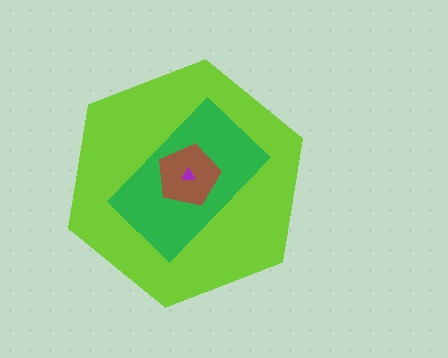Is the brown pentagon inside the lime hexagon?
Yes.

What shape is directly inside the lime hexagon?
The green rectangle.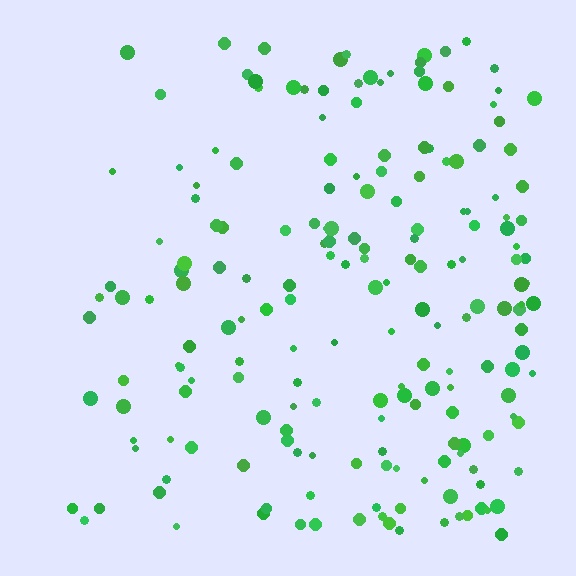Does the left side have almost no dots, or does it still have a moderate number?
Still a moderate number, just noticeably fewer than the right.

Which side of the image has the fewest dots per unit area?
The left.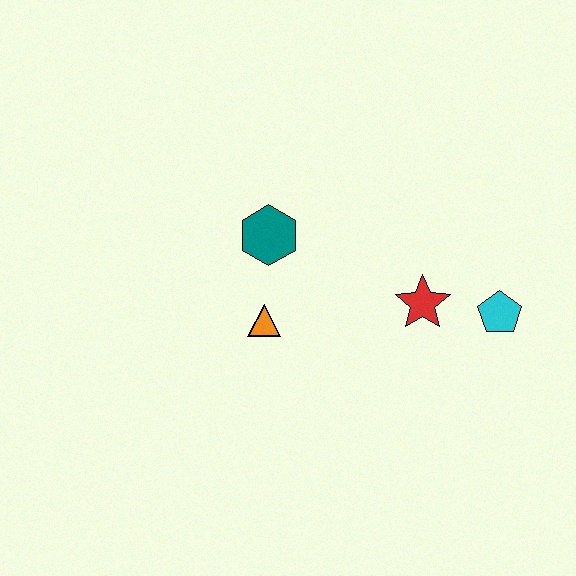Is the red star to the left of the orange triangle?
No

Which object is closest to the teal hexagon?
The orange triangle is closest to the teal hexagon.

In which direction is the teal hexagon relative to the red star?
The teal hexagon is to the left of the red star.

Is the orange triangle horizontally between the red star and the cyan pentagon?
No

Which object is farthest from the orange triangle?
The cyan pentagon is farthest from the orange triangle.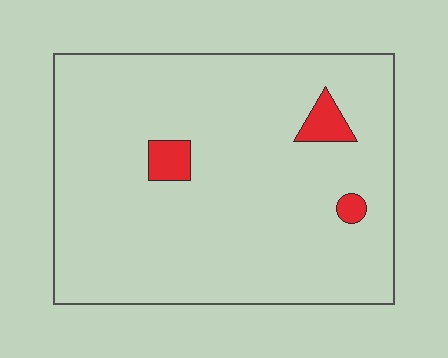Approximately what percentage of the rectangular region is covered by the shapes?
Approximately 5%.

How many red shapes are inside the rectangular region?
3.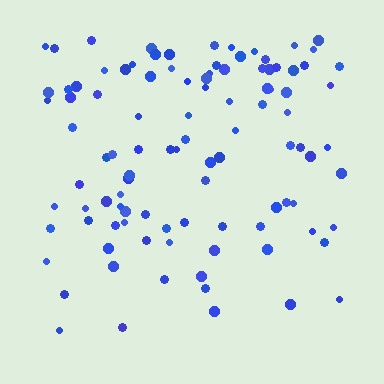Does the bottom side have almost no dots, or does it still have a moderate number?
Still a moderate number, just noticeably fewer than the top.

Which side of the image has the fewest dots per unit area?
The bottom.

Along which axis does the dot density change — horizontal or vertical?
Vertical.